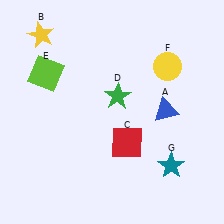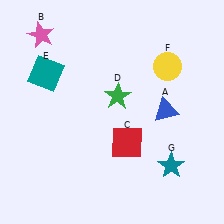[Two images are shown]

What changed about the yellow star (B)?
In Image 1, B is yellow. In Image 2, it changed to pink.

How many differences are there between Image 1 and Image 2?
There are 2 differences between the two images.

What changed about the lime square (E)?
In Image 1, E is lime. In Image 2, it changed to teal.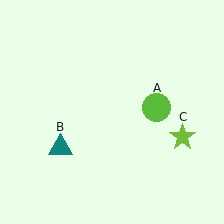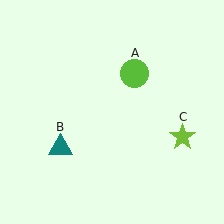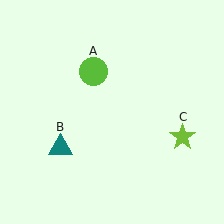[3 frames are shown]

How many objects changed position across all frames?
1 object changed position: lime circle (object A).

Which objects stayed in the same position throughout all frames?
Teal triangle (object B) and lime star (object C) remained stationary.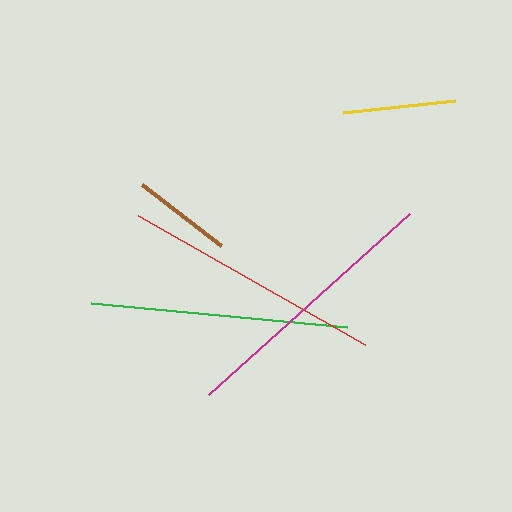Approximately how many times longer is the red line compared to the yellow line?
The red line is approximately 2.3 times the length of the yellow line.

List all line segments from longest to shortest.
From longest to shortest: magenta, red, green, yellow, brown.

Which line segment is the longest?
The magenta line is the longest at approximately 270 pixels.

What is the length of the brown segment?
The brown segment is approximately 100 pixels long.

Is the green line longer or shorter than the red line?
The red line is longer than the green line.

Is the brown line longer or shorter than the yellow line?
The yellow line is longer than the brown line.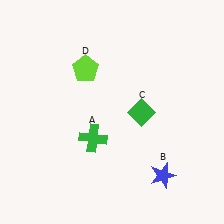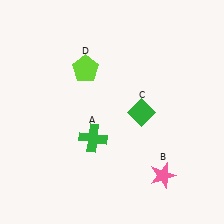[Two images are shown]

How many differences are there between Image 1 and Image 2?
There is 1 difference between the two images.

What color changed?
The star (B) changed from blue in Image 1 to pink in Image 2.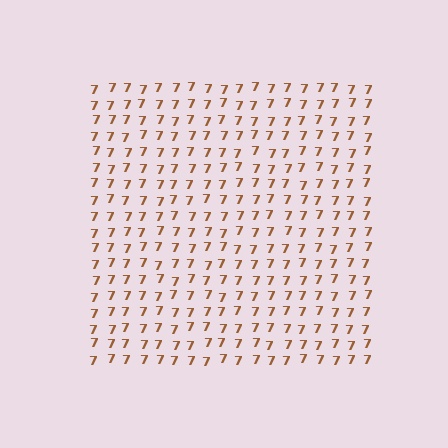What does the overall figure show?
The overall figure shows a square.